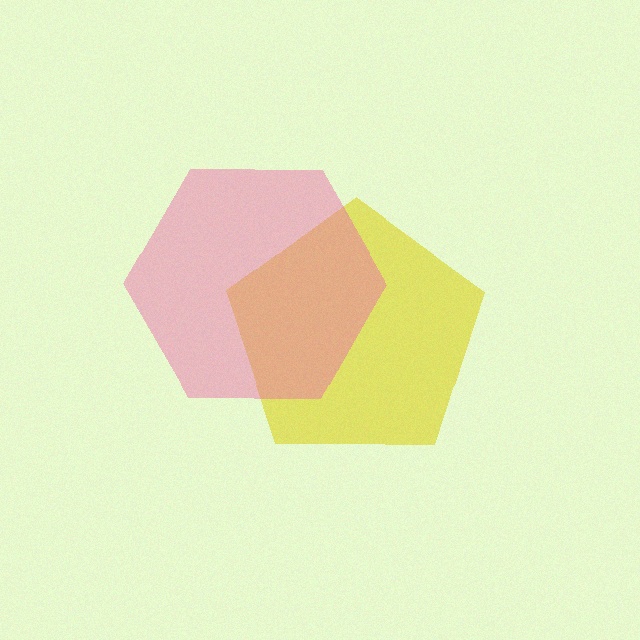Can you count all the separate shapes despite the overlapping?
Yes, there are 2 separate shapes.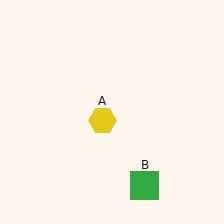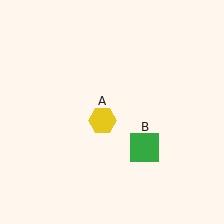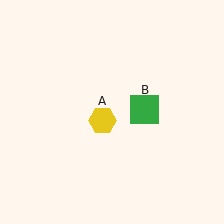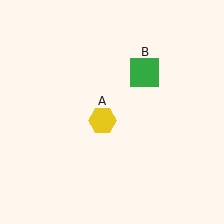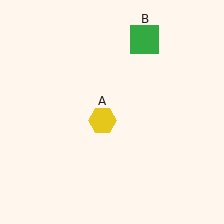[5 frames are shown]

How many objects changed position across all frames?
1 object changed position: green square (object B).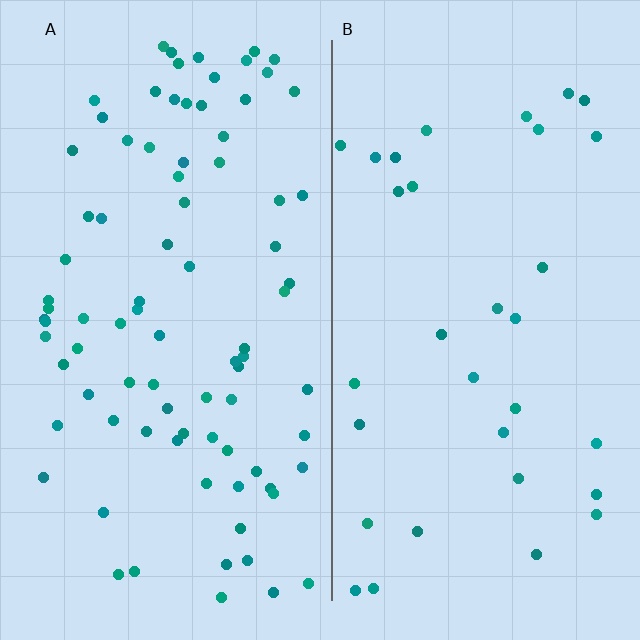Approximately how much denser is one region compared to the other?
Approximately 2.6× — region A over region B.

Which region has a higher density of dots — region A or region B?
A (the left).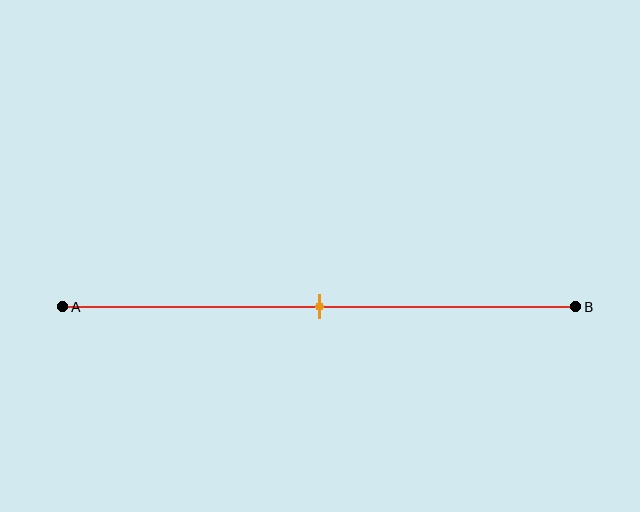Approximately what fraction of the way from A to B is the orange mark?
The orange mark is approximately 50% of the way from A to B.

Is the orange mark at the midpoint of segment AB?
Yes, the mark is approximately at the midpoint.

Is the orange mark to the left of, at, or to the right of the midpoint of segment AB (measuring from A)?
The orange mark is approximately at the midpoint of segment AB.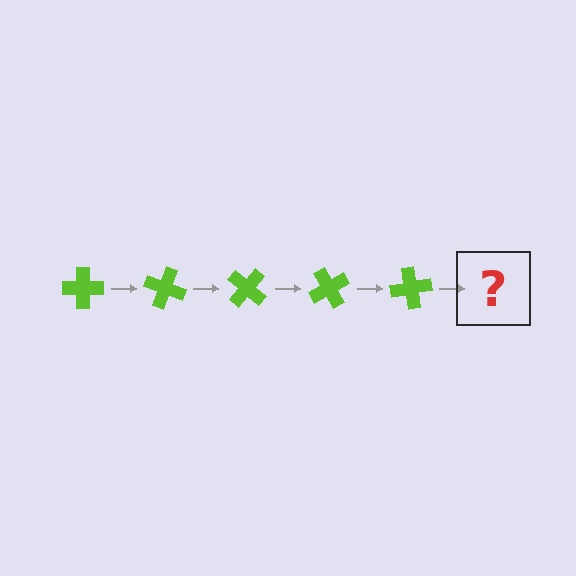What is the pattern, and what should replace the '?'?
The pattern is that the cross rotates 20 degrees each step. The '?' should be a lime cross rotated 100 degrees.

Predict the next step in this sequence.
The next step is a lime cross rotated 100 degrees.